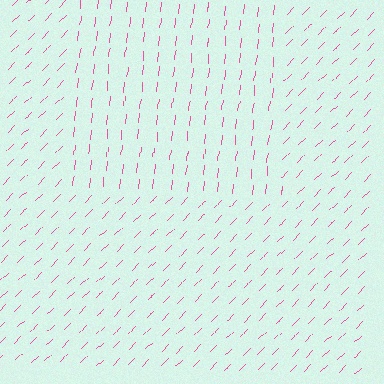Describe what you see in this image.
The image is filled with small pink line segments. A rectangle region in the image has lines oriented differently from the surrounding lines, creating a visible texture boundary.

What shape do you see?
I see a rectangle.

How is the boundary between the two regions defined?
The boundary is defined purely by a change in line orientation (approximately 38 degrees difference). All lines are the same color and thickness.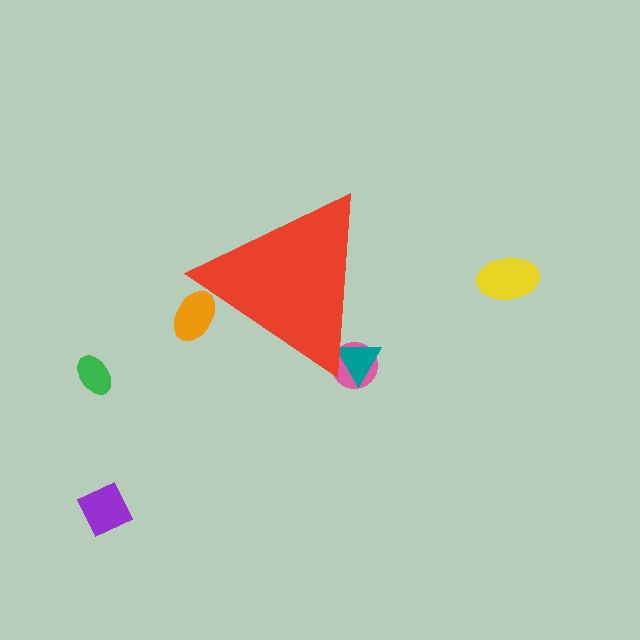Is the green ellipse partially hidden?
No, the green ellipse is fully visible.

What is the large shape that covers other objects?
A red triangle.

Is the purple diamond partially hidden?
No, the purple diamond is fully visible.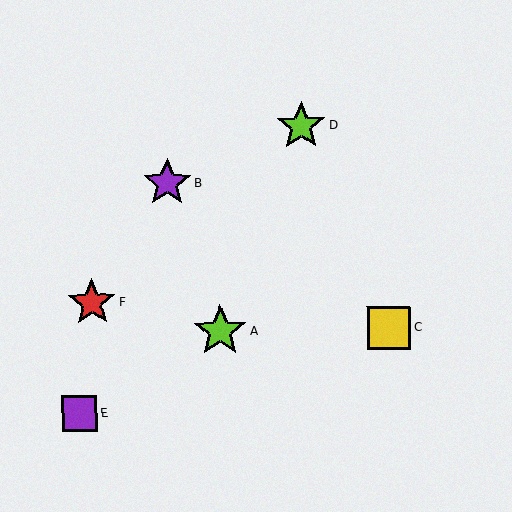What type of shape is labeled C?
Shape C is a yellow square.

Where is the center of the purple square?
The center of the purple square is at (80, 413).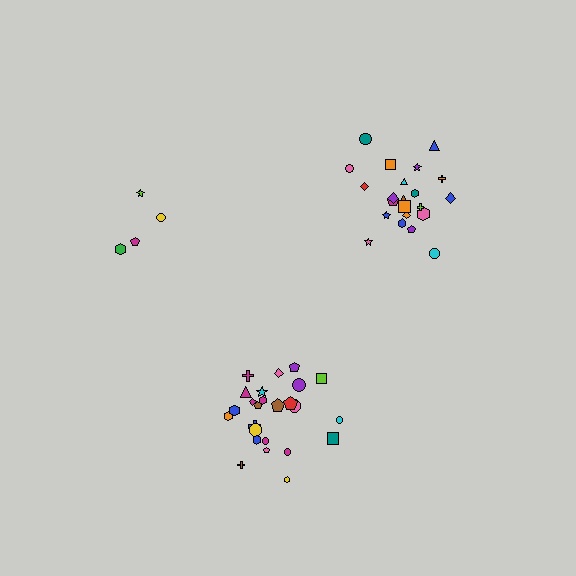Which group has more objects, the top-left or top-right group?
The top-right group.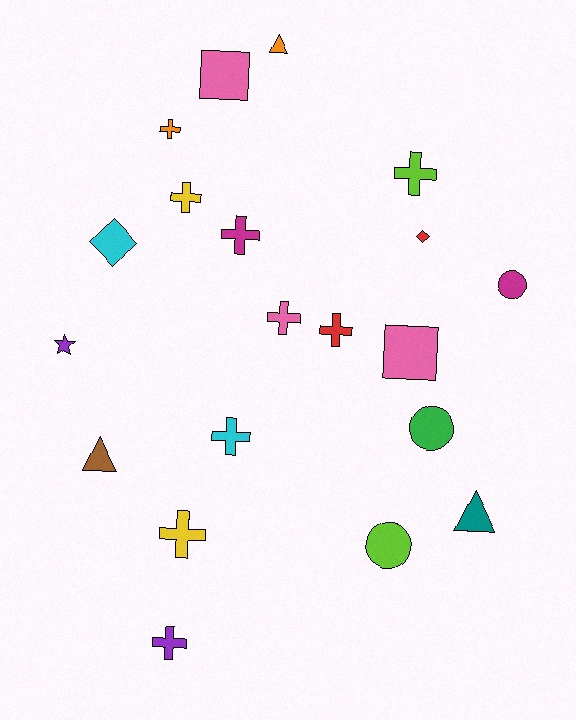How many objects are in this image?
There are 20 objects.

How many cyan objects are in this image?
There are 2 cyan objects.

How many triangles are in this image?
There are 3 triangles.